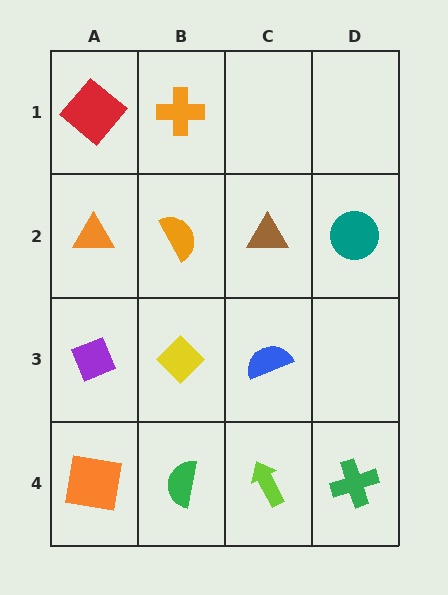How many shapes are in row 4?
4 shapes.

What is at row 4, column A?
An orange square.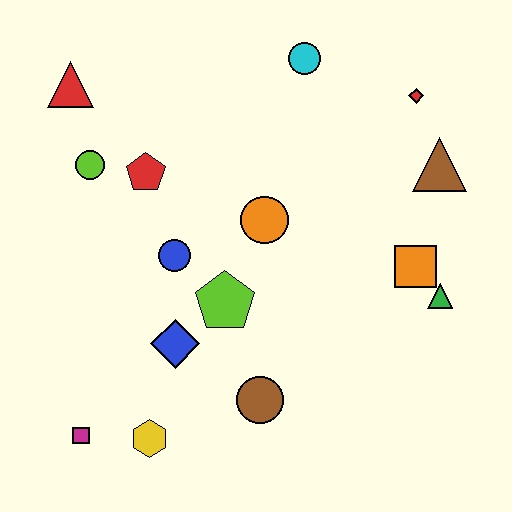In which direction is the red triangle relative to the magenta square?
The red triangle is above the magenta square.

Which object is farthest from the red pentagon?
The green triangle is farthest from the red pentagon.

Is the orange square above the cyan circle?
No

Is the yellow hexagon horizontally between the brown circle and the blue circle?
No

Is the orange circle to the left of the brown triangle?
Yes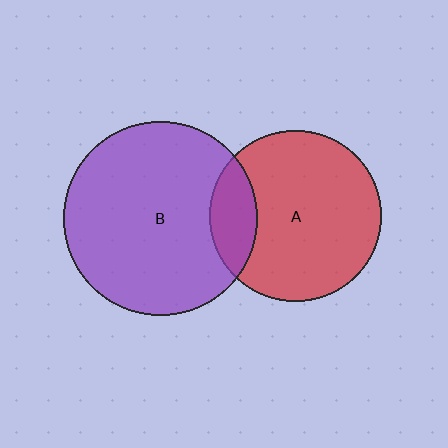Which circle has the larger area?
Circle B (purple).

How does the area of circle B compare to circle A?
Approximately 1.3 times.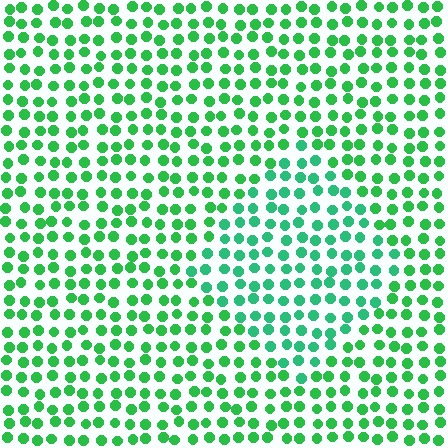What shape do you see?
I see a diamond.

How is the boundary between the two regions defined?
The boundary is defined purely by a slight shift in hue (about 21 degrees). Spacing, size, and orientation are identical on both sides.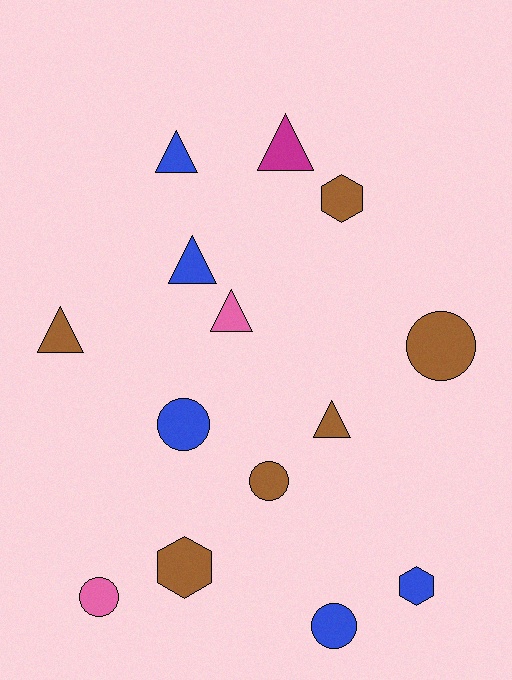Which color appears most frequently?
Brown, with 6 objects.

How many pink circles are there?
There is 1 pink circle.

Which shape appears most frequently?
Triangle, with 6 objects.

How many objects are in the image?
There are 14 objects.